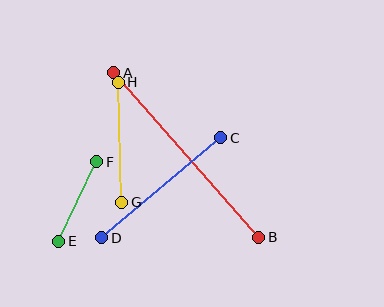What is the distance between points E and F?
The distance is approximately 88 pixels.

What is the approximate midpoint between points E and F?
The midpoint is at approximately (78, 202) pixels.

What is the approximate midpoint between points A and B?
The midpoint is at approximately (186, 155) pixels.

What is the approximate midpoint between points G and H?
The midpoint is at approximately (120, 142) pixels.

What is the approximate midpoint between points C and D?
The midpoint is at approximately (161, 188) pixels.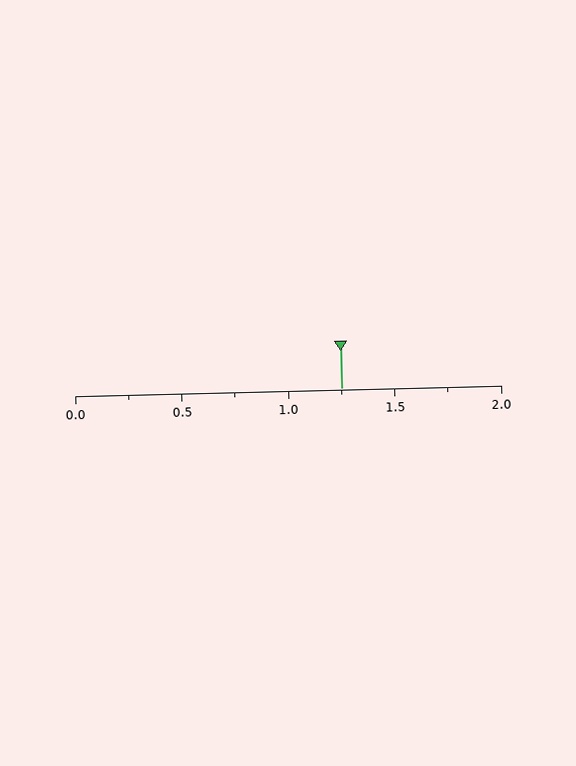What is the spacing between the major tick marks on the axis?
The major ticks are spaced 0.5 apart.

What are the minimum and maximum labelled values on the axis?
The axis runs from 0.0 to 2.0.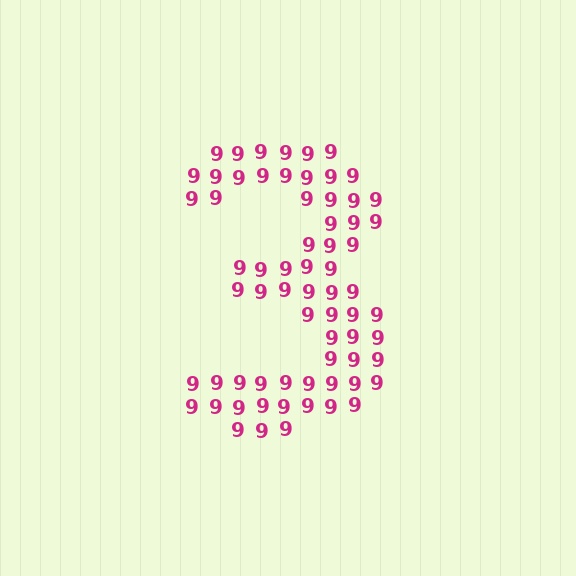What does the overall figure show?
The overall figure shows the digit 3.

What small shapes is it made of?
It is made of small digit 9's.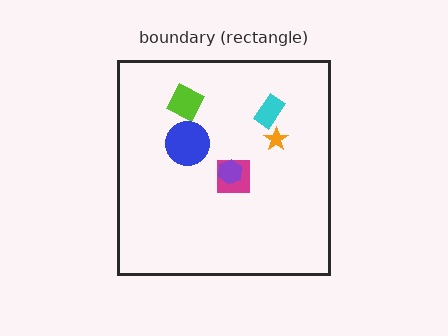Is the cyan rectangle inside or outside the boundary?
Inside.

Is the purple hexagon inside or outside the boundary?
Inside.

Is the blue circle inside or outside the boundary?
Inside.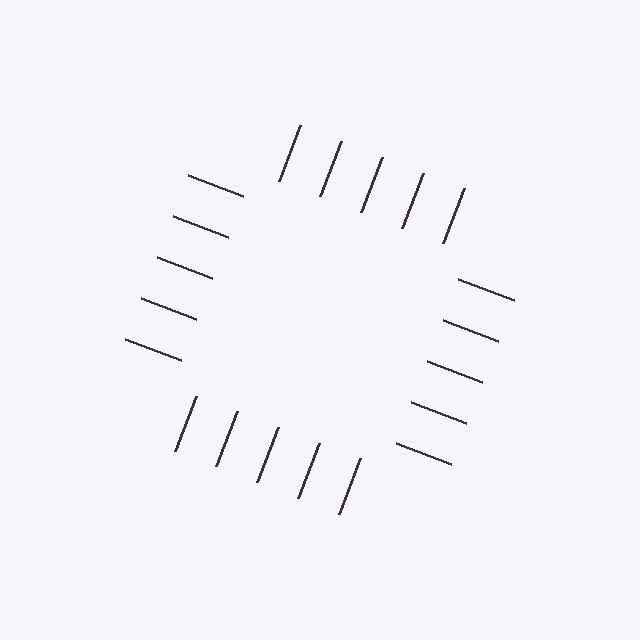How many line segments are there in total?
20 — 5 along each of the 4 edges.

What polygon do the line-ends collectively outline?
An illusory square — the line segments terminate on its edges but no continuous stroke is drawn.